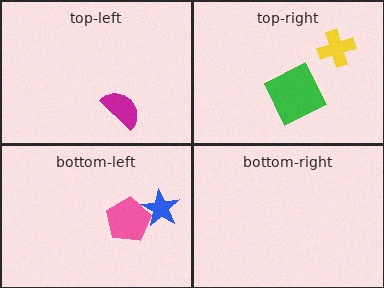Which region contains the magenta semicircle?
The top-left region.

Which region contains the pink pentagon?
The bottom-left region.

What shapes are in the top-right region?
The green square, the yellow cross.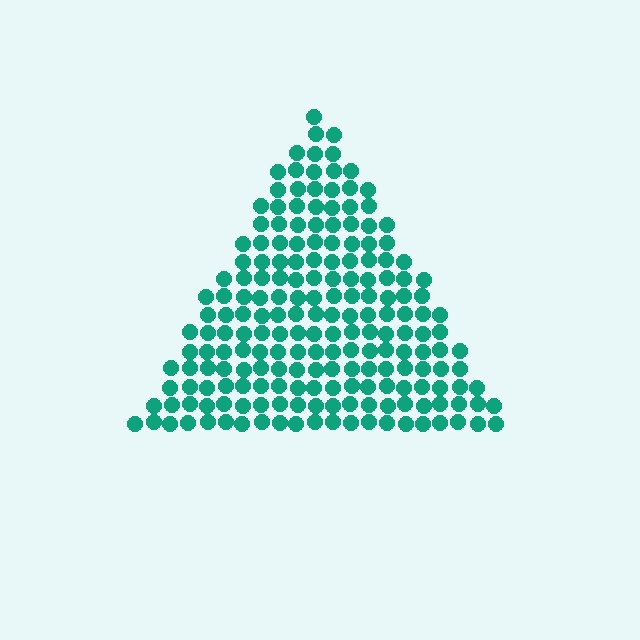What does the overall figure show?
The overall figure shows a triangle.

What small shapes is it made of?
It is made of small circles.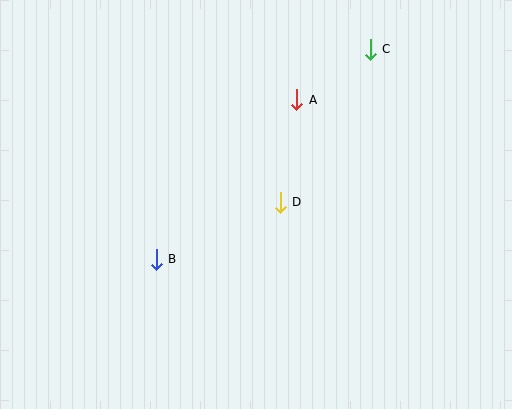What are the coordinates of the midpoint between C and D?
The midpoint between C and D is at (325, 126).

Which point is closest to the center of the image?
Point D at (280, 202) is closest to the center.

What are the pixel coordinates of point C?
Point C is at (370, 49).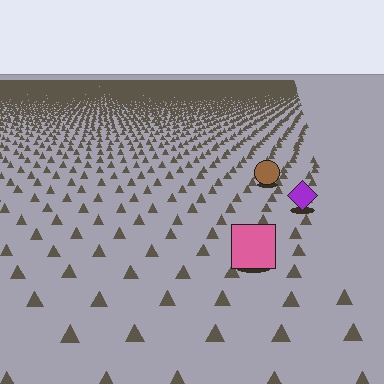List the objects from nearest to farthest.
From nearest to farthest: the pink square, the purple diamond, the brown circle.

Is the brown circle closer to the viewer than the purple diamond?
No. The purple diamond is closer — you can tell from the texture gradient: the ground texture is coarser near it.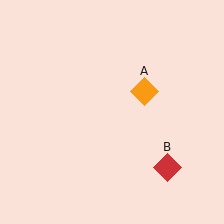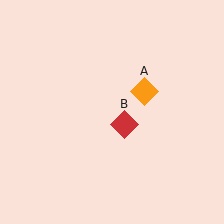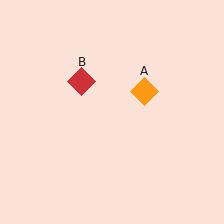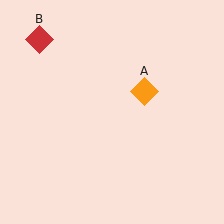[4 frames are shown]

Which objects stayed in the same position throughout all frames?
Orange diamond (object A) remained stationary.